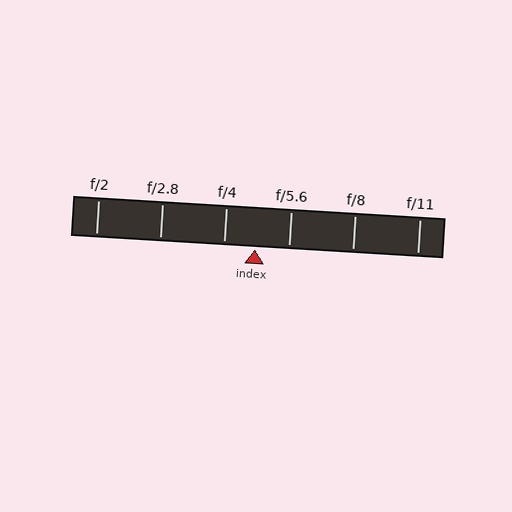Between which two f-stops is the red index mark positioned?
The index mark is between f/4 and f/5.6.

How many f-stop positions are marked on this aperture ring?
There are 6 f-stop positions marked.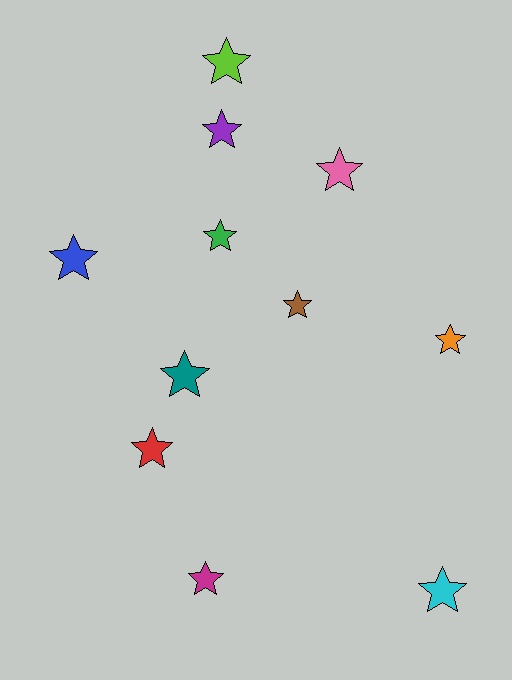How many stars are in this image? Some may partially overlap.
There are 11 stars.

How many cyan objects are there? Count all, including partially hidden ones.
There is 1 cyan object.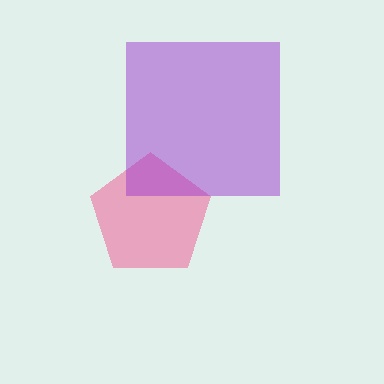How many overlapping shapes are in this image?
There are 2 overlapping shapes in the image.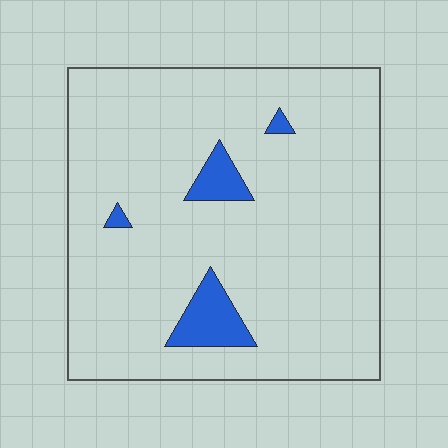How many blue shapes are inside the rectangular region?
4.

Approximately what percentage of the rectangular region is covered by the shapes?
Approximately 5%.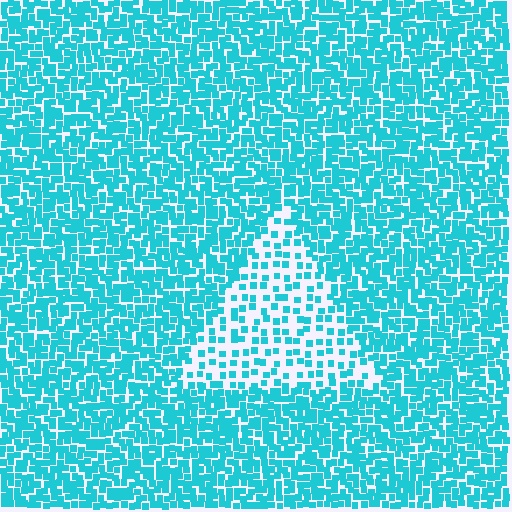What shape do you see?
I see a triangle.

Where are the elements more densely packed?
The elements are more densely packed outside the triangle boundary.